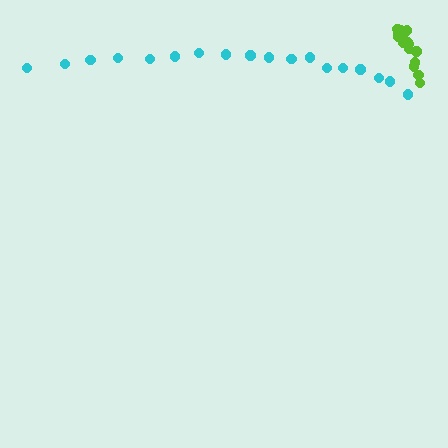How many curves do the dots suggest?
There are 2 distinct paths.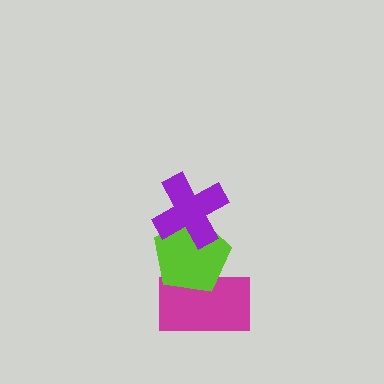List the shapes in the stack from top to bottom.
From top to bottom: the purple cross, the lime pentagon, the magenta rectangle.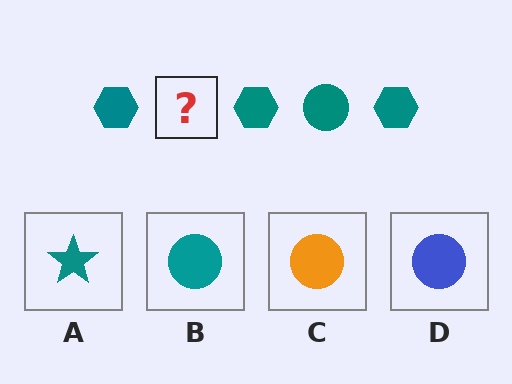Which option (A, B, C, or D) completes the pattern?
B.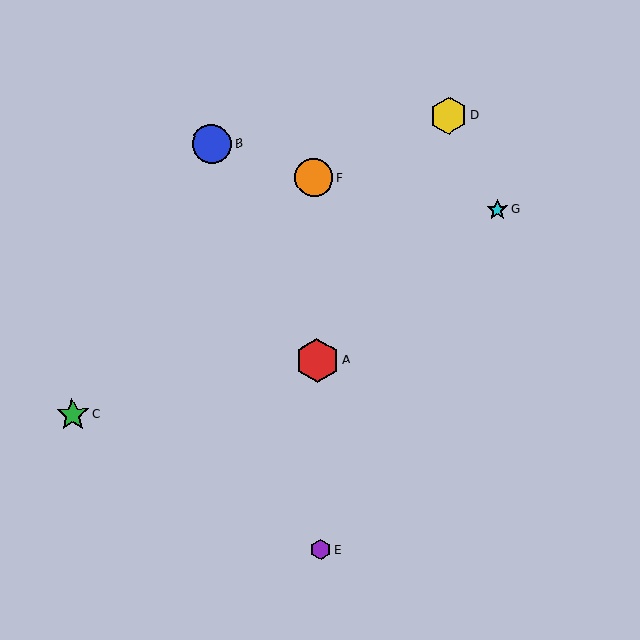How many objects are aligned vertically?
3 objects (A, E, F) are aligned vertically.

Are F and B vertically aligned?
No, F is at x≈314 and B is at x≈212.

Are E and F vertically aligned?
Yes, both are at x≈321.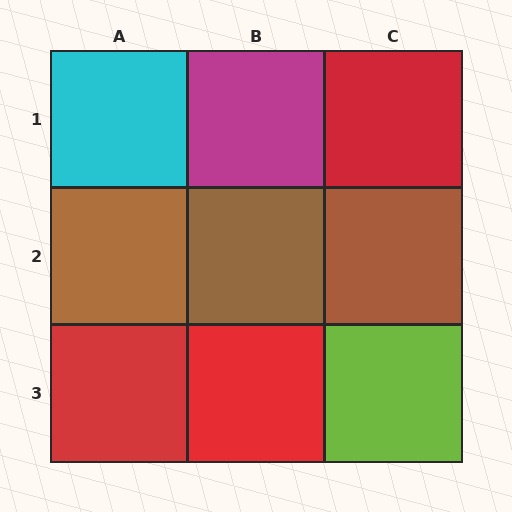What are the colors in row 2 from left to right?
Brown, brown, brown.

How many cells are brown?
3 cells are brown.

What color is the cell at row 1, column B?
Magenta.